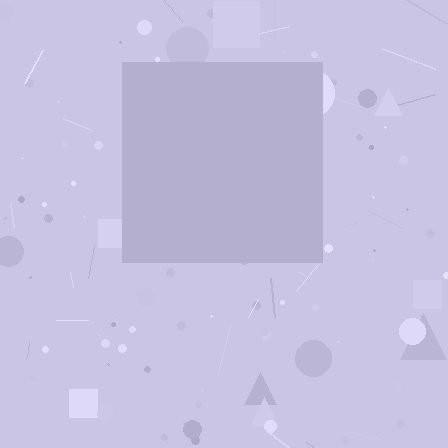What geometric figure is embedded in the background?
A square is embedded in the background.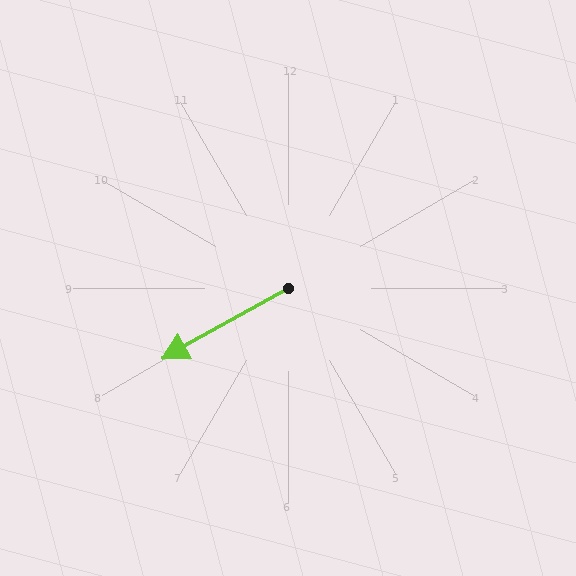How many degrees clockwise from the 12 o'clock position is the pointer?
Approximately 241 degrees.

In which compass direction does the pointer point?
Southwest.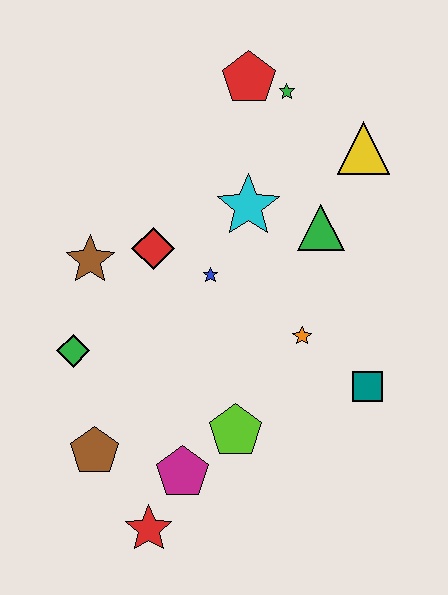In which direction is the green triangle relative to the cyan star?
The green triangle is to the right of the cyan star.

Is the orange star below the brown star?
Yes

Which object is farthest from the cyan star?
The red star is farthest from the cyan star.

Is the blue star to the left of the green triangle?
Yes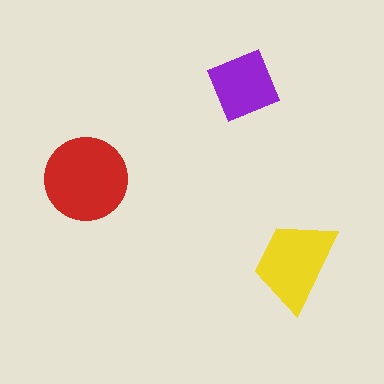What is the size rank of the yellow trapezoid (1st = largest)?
2nd.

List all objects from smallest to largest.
The purple diamond, the yellow trapezoid, the red circle.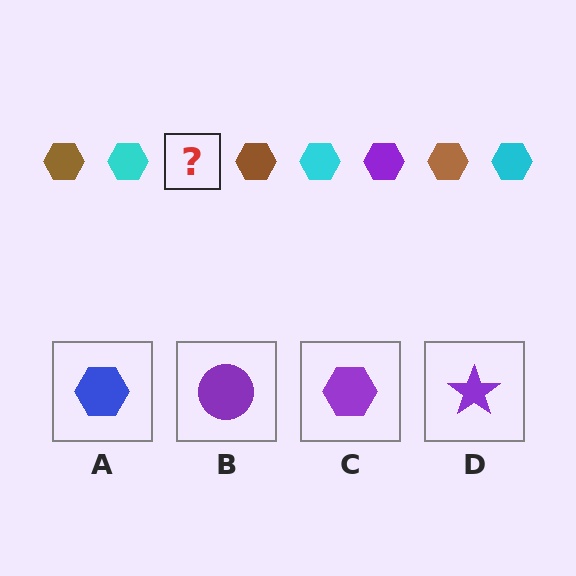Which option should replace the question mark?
Option C.